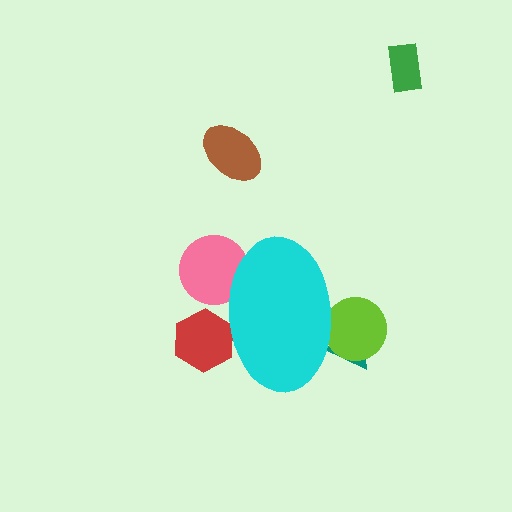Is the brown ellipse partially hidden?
No, the brown ellipse is fully visible.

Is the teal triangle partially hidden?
Yes, the teal triangle is partially hidden behind the cyan ellipse.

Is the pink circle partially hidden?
Yes, the pink circle is partially hidden behind the cyan ellipse.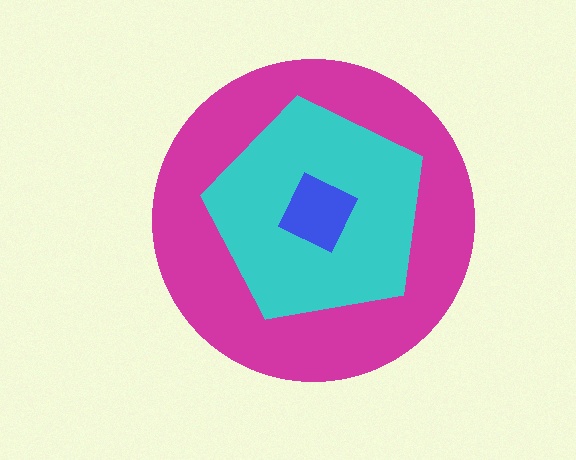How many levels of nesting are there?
3.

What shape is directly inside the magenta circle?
The cyan pentagon.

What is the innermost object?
The blue square.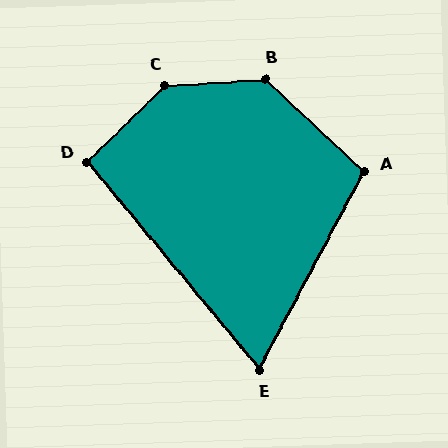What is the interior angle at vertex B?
Approximately 133 degrees (obtuse).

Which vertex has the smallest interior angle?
E, at approximately 68 degrees.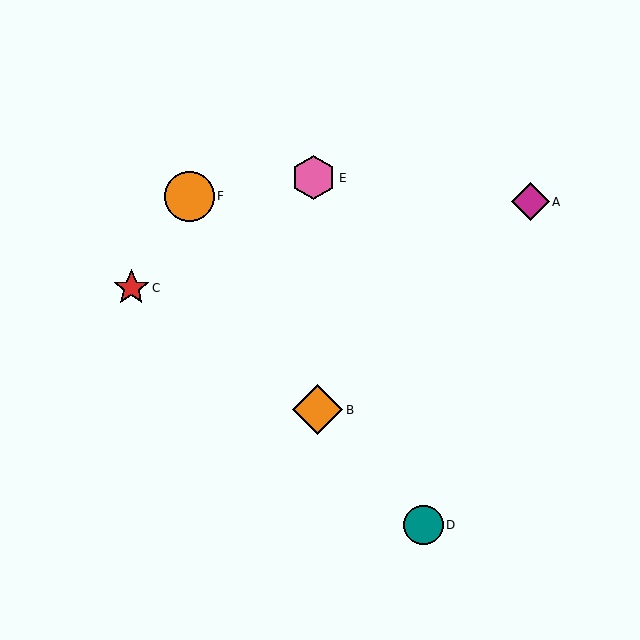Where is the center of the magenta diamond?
The center of the magenta diamond is at (530, 202).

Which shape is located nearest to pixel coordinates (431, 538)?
The teal circle (labeled D) at (423, 525) is nearest to that location.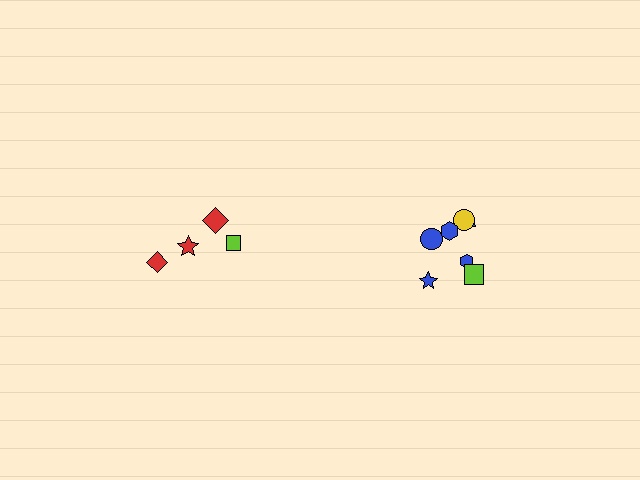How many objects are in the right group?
There are 7 objects.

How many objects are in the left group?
There are 4 objects.